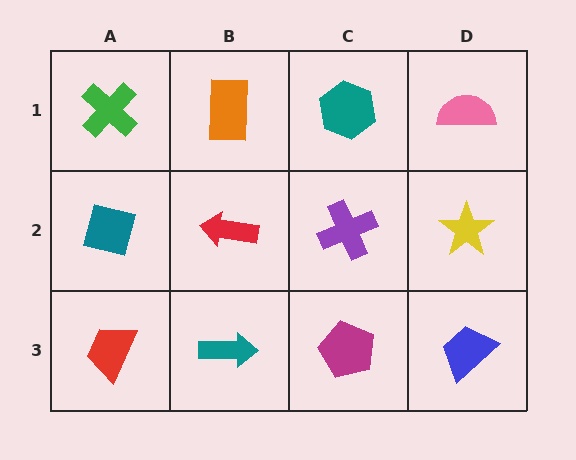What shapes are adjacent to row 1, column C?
A purple cross (row 2, column C), an orange rectangle (row 1, column B), a pink semicircle (row 1, column D).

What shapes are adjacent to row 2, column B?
An orange rectangle (row 1, column B), a teal arrow (row 3, column B), a teal square (row 2, column A), a purple cross (row 2, column C).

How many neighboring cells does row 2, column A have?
3.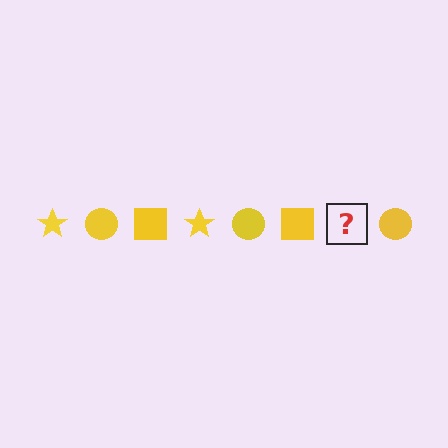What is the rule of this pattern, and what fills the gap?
The rule is that the pattern cycles through star, circle, square shapes in yellow. The gap should be filled with a yellow star.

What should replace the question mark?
The question mark should be replaced with a yellow star.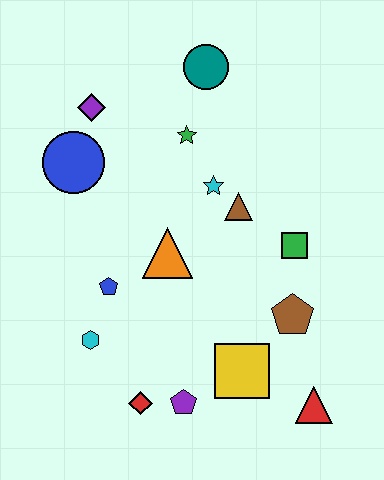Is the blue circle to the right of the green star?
No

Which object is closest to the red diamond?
The purple pentagon is closest to the red diamond.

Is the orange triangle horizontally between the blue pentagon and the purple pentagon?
Yes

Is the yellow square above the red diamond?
Yes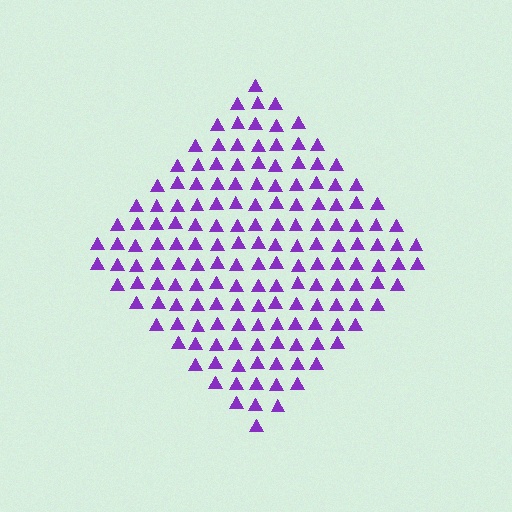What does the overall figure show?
The overall figure shows a diamond.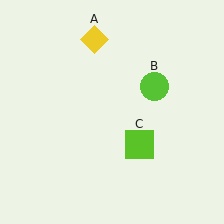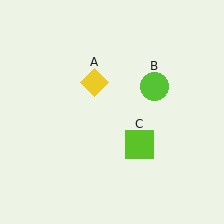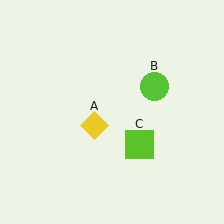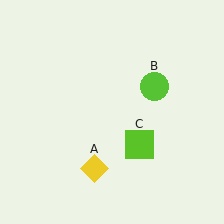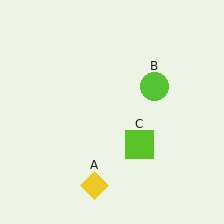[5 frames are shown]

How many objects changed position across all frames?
1 object changed position: yellow diamond (object A).